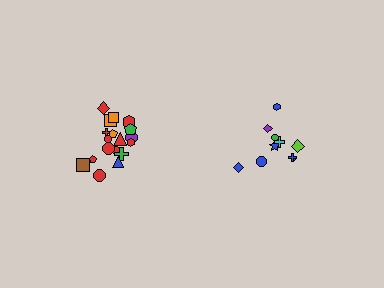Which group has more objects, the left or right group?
The left group.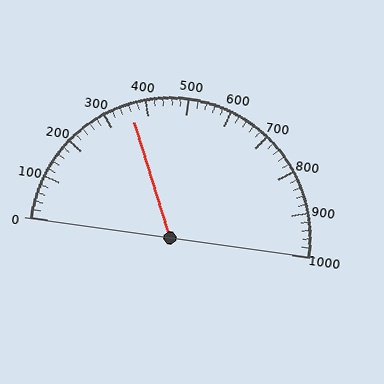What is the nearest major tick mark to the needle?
The nearest major tick mark is 400.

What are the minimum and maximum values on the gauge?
The gauge ranges from 0 to 1000.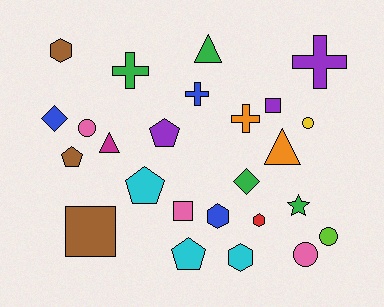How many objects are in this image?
There are 25 objects.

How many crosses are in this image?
There are 4 crosses.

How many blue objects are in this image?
There are 3 blue objects.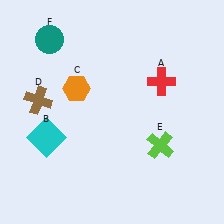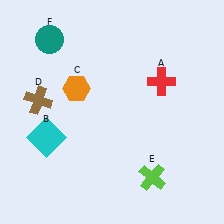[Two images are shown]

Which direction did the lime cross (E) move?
The lime cross (E) moved down.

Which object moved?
The lime cross (E) moved down.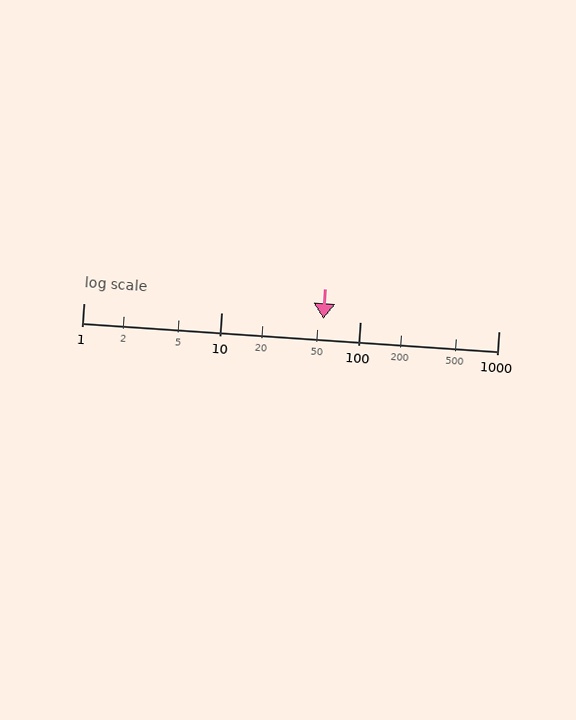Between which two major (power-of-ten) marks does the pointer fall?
The pointer is between 10 and 100.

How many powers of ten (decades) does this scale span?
The scale spans 3 decades, from 1 to 1000.